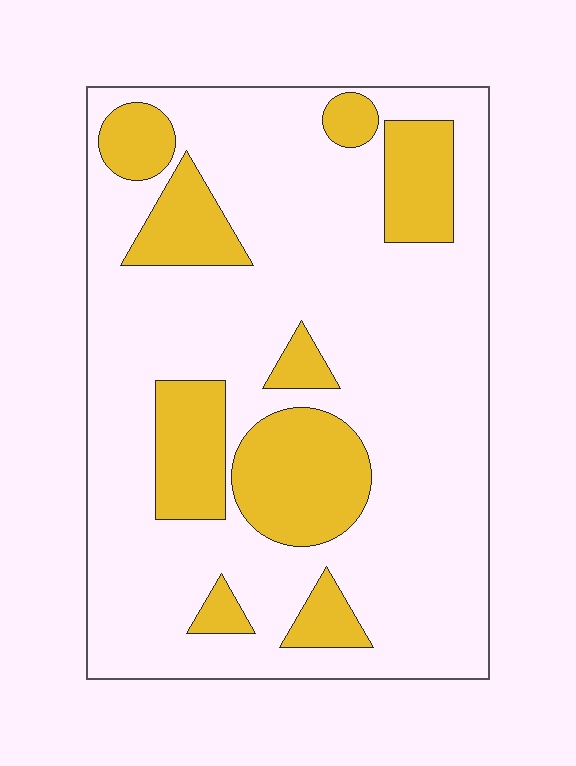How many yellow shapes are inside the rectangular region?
9.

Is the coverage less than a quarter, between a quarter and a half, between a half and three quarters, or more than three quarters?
Less than a quarter.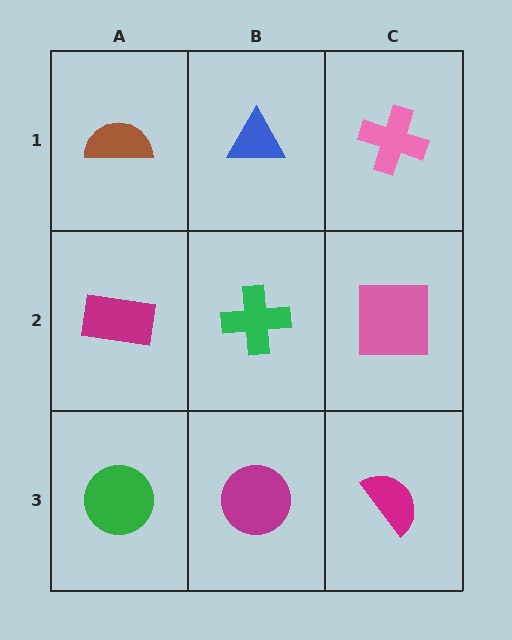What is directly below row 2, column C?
A magenta semicircle.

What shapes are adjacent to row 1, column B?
A green cross (row 2, column B), a brown semicircle (row 1, column A), a pink cross (row 1, column C).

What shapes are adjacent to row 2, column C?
A pink cross (row 1, column C), a magenta semicircle (row 3, column C), a green cross (row 2, column B).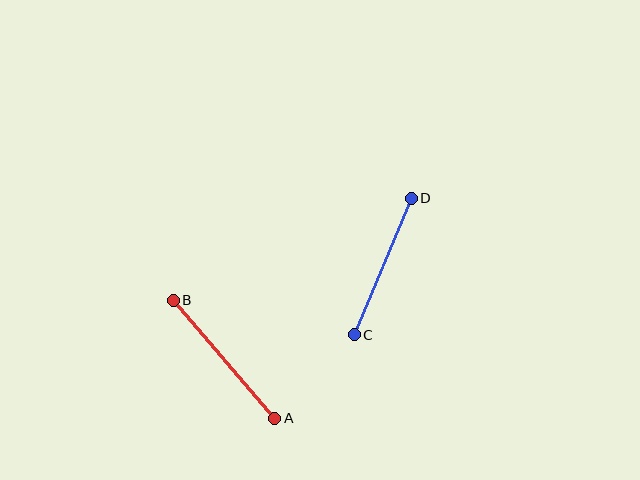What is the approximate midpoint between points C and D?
The midpoint is at approximately (383, 266) pixels.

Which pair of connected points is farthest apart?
Points A and B are farthest apart.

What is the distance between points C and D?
The distance is approximately 148 pixels.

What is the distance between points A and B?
The distance is approximately 156 pixels.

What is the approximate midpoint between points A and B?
The midpoint is at approximately (224, 359) pixels.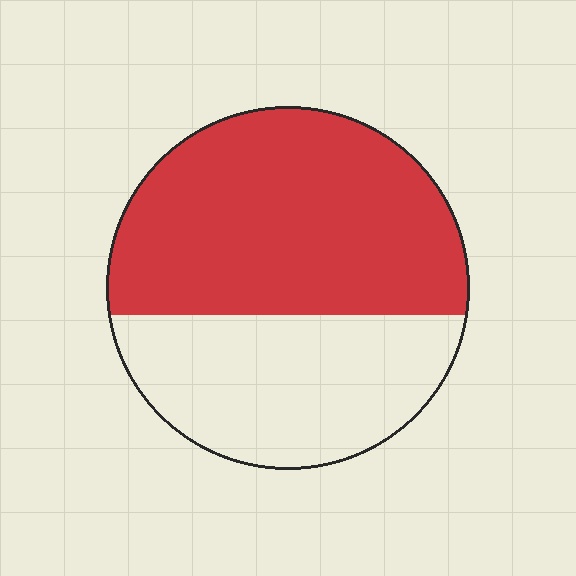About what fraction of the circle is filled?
About three fifths (3/5).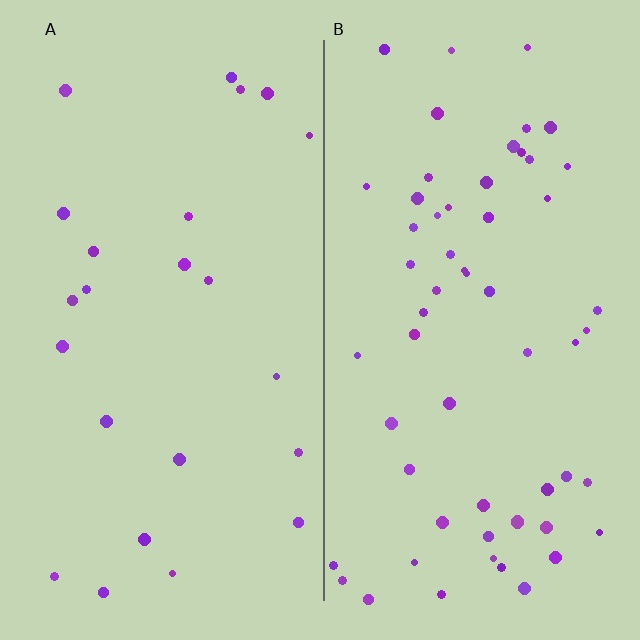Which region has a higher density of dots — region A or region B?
B (the right).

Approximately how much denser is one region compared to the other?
Approximately 2.5× — region B over region A.